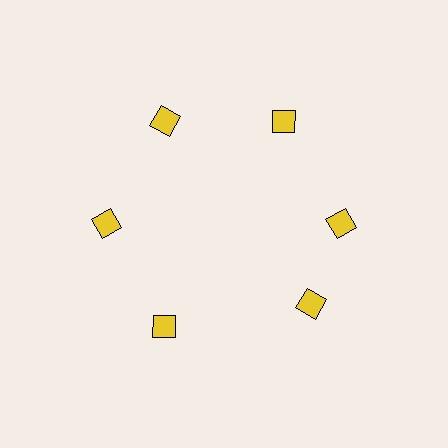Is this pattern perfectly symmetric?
No. The 6 yellow diamonds are arranged in a ring, but one element near the 5 o'clock position is rotated out of alignment along the ring, breaking the 6-fold rotational symmetry.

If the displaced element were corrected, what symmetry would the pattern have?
It would have 6-fold rotational symmetry — the pattern would map onto itself every 60 degrees.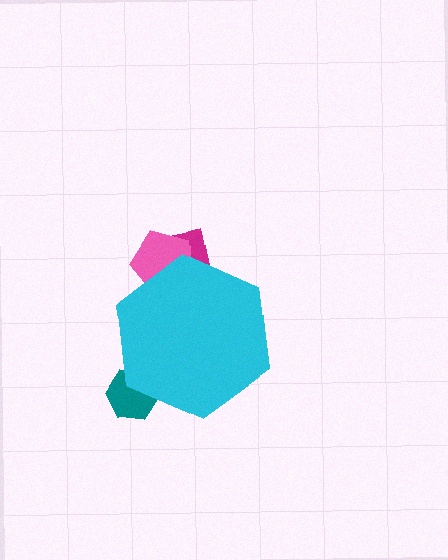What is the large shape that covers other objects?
A cyan hexagon.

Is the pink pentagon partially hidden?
Yes, the pink pentagon is partially hidden behind the cyan hexagon.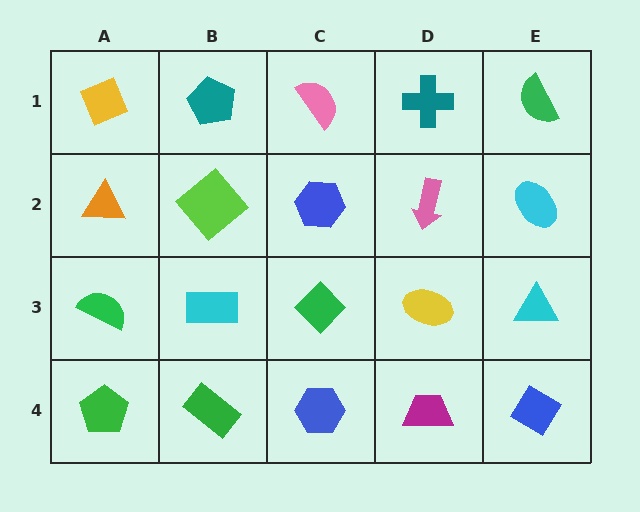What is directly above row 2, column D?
A teal cross.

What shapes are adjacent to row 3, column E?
A cyan ellipse (row 2, column E), a blue diamond (row 4, column E), a yellow ellipse (row 3, column D).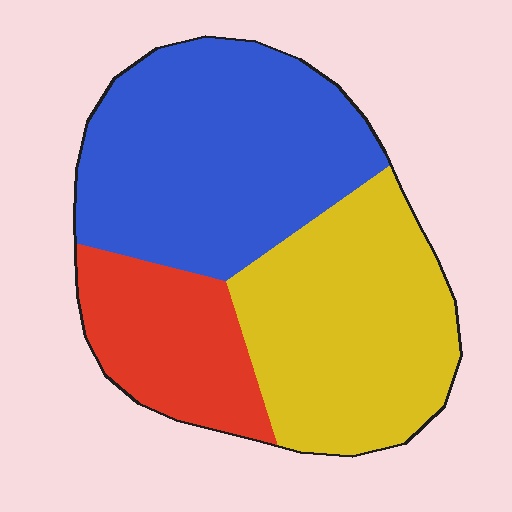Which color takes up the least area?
Red, at roughly 20%.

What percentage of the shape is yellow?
Yellow takes up about three eighths (3/8) of the shape.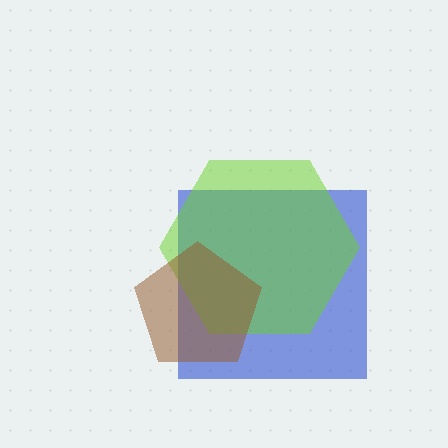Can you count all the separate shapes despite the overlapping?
Yes, there are 3 separate shapes.